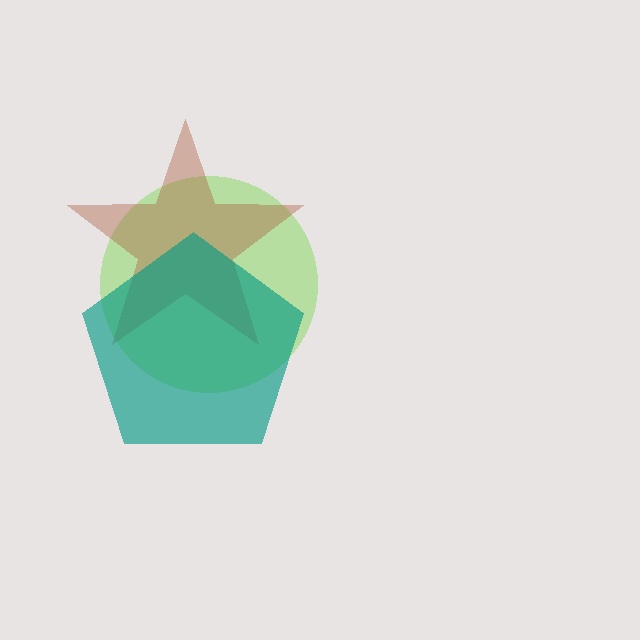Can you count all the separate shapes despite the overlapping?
Yes, there are 3 separate shapes.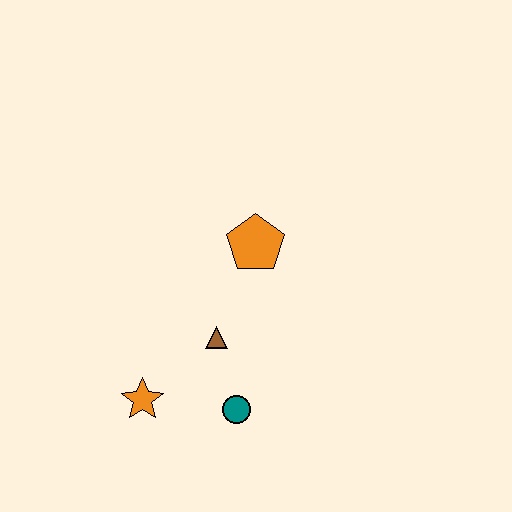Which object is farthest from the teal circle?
The orange pentagon is farthest from the teal circle.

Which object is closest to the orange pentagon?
The brown triangle is closest to the orange pentagon.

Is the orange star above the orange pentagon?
No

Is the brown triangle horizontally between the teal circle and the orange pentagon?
No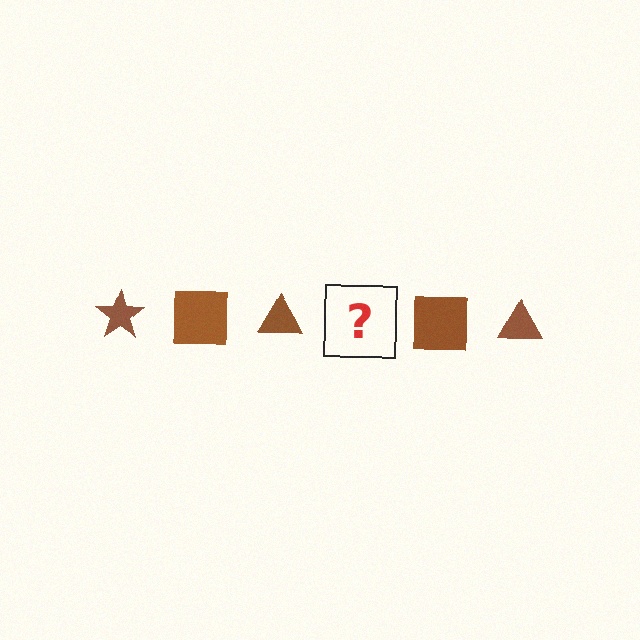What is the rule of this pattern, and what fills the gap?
The rule is that the pattern cycles through star, square, triangle shapes in brown. The gap should be filled with a brown star.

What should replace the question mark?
The question mark should be replaced with a brown star.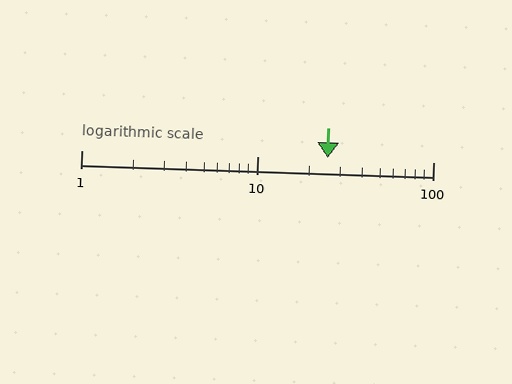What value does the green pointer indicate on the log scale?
The pointer indicates approximately 25.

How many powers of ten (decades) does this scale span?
The scale spans 2 decades, from 1 to 100.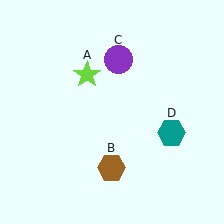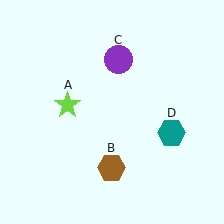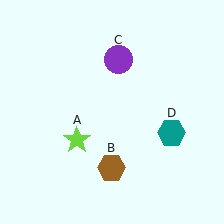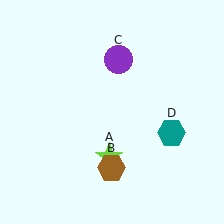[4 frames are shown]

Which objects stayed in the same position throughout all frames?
Brown hexagon (object B) and purple circle (object C) and teal hexagon (object D) remained stationary.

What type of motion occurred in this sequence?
The lime star (object A) rotated counterclockwise around the center of the scene.